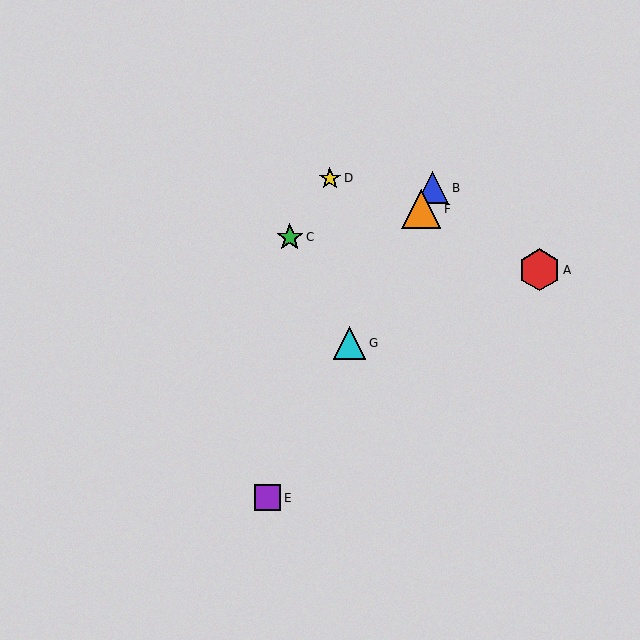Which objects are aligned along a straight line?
Objects B, E, F, G are aligned along a straight line.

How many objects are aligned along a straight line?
4 objects (B, E, F, G) are aligned along a straight line.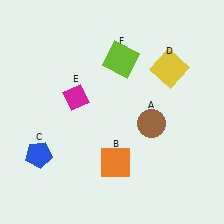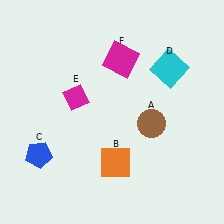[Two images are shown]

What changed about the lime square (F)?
In Image 1, F is lime. In Image 2, it changed to magenta.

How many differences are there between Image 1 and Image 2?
There are 2 differences between the two images.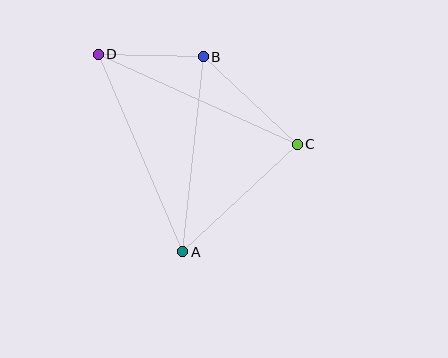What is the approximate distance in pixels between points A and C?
The distance between A and C is approximately 157 pixels.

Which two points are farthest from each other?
Points C and D are farthest from each other.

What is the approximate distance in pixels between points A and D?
The distance between A and D is approximately 215 pixels.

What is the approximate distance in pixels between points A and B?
The distance between A and B is approximately 196 pixels.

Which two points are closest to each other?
Points B and D are closest to each other.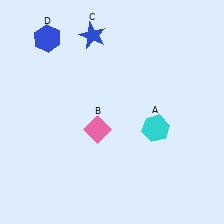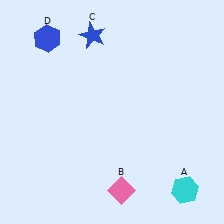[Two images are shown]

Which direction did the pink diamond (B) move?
The pink diamond (B) moved down.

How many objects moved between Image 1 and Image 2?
2 objects moved between the two images.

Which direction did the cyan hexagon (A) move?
The cyan hexagon (A) moved down.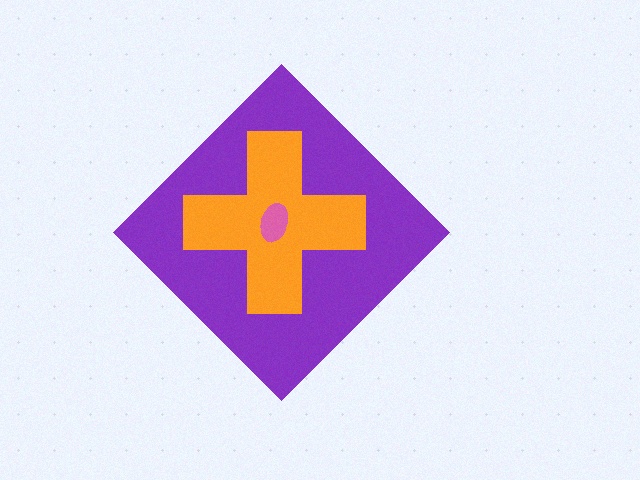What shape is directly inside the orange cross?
The pink ellipse.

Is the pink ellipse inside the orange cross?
Yes.